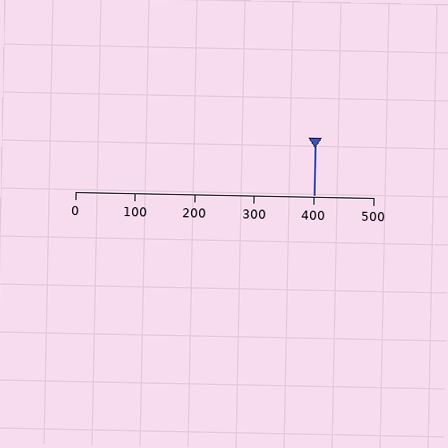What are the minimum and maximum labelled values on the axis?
The axis runs from 0 to 500.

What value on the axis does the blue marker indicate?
The marker indicates approximately 400.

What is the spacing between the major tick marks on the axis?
The major ticks are spaced 100 apart.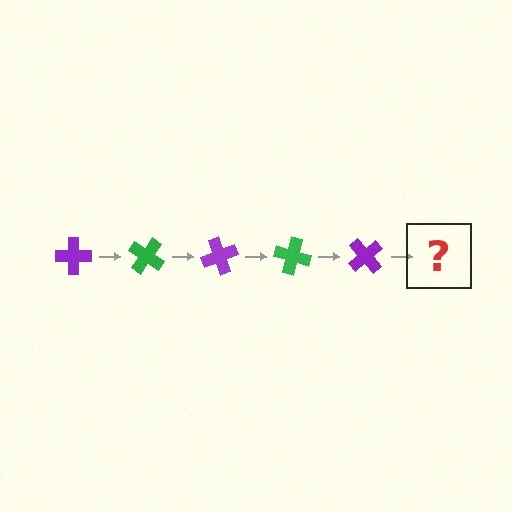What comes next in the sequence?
The next element should be a green cross, rotated 175 degrees from the start.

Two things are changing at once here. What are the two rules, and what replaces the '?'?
The two rules are that it rotates 35 degrees each step and the color cycles through purple and green. The '?' should be a green cross, rotated 175 degrees from the start.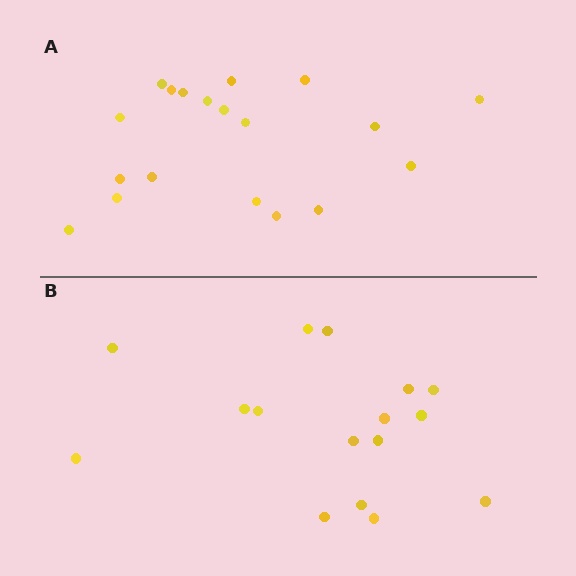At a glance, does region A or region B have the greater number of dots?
Region A (the top region) has more dots.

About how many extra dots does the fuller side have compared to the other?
Region A has just a few more — roughly 2 or 3 more dots than region B.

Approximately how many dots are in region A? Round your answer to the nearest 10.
About 20 dots. (The exact count is 19, which rounds to 20.)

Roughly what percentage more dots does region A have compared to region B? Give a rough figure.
About 20% more.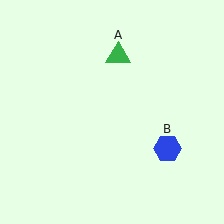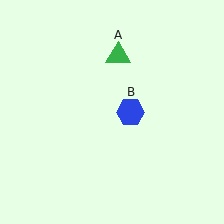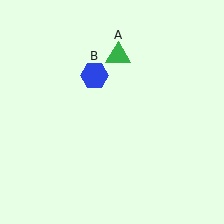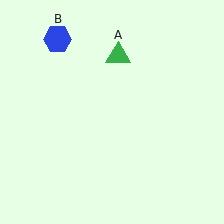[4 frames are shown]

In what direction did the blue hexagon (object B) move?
The blue hexagon (object B) moved up and to the left.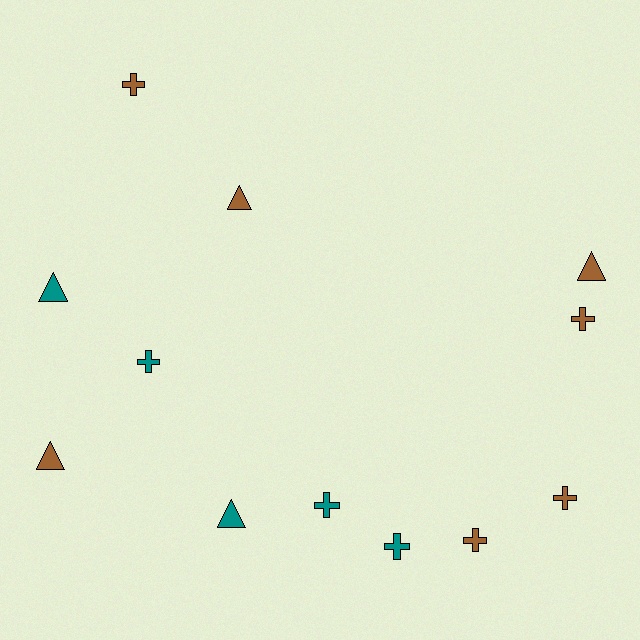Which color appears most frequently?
Brown, with 7 objects.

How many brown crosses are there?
There are 4 brown crosses.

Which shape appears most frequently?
Cross, with 7 objects.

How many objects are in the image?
There are 12 objects.